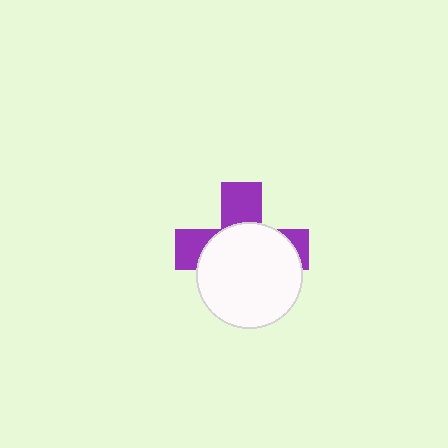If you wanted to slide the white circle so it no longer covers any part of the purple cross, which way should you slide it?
Slide it down — that is the most direct way to separate the two shapes.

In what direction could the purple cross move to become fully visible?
The purple cross could move up. That would shift it out from behind the white circle entirely.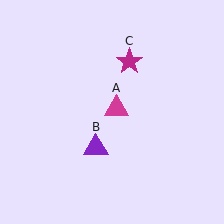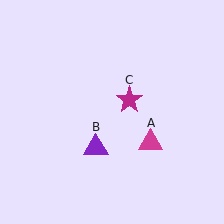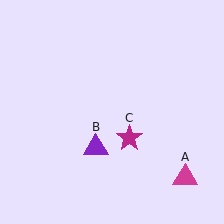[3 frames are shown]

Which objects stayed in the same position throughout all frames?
Purple triangle (object B) remained stationary.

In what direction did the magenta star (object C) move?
The magenta star (object C) moved down.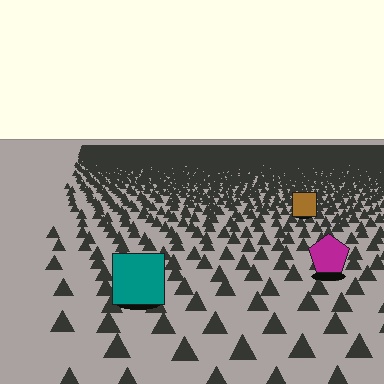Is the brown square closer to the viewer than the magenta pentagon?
No. The magenta pentagon is closer — you can tell from the texture gradient: the ground texture is coarser near it.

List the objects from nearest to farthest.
From nearest to farthest: the teal square, the magenta pentagon, the brown square.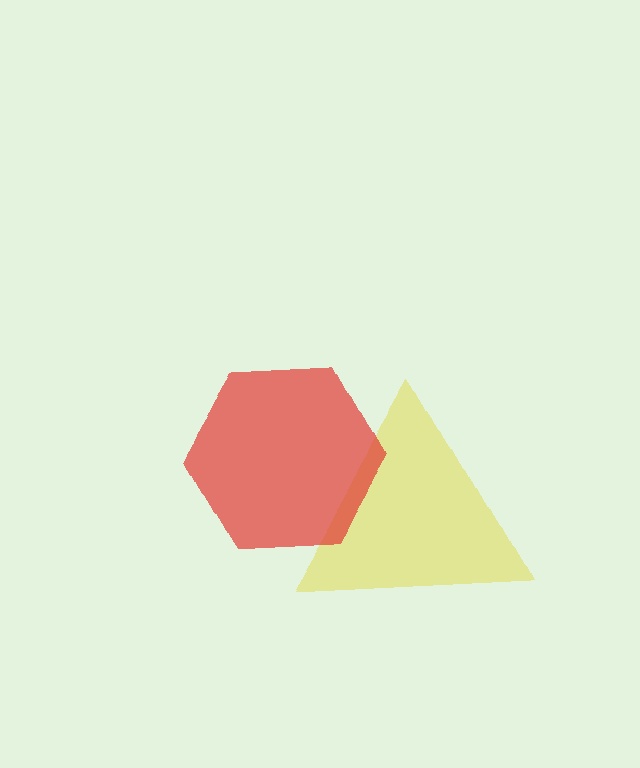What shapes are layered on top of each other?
The layered shapes are: a yellow triangle, a red hexagon.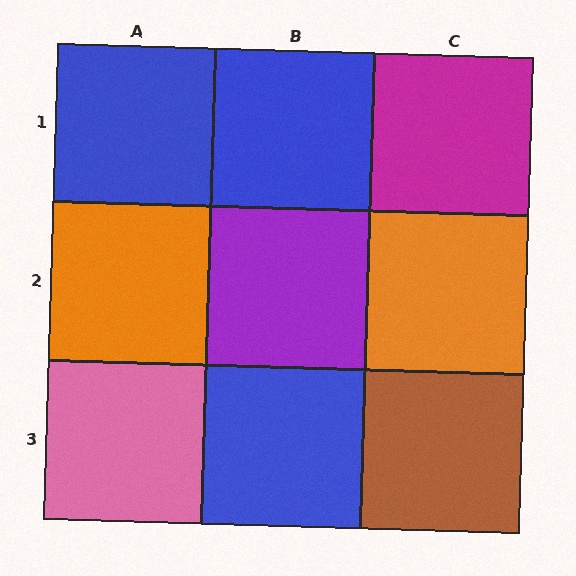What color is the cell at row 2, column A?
Orange.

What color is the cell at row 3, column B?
Blue.